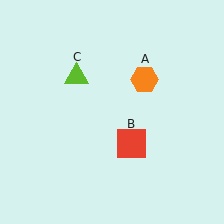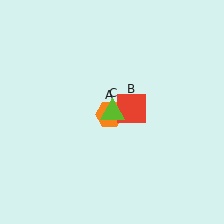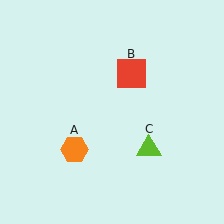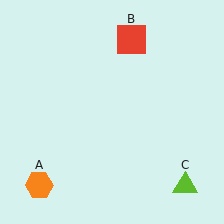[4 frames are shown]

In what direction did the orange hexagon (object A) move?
The orange hexagon (object A) moved down and to the left.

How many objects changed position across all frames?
3 objects changed position: orange hexagon (object A), red square (object B), lime triangle (object C).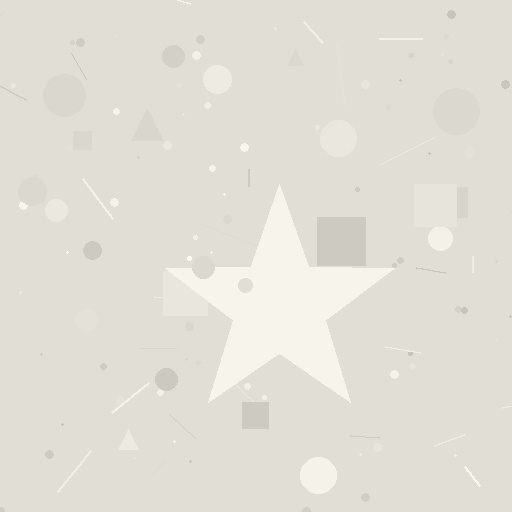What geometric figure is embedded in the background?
A star is embedded in the background.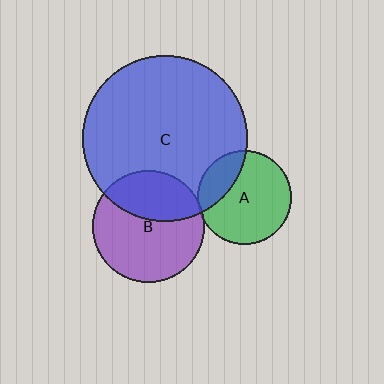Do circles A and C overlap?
Yes.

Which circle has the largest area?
Circle C (blue).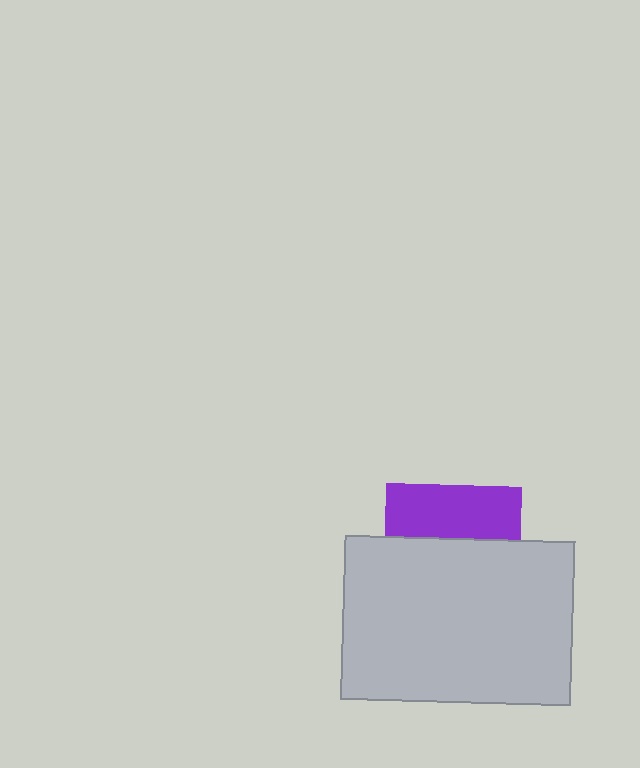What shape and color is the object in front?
The object in front is a light gray rectangle.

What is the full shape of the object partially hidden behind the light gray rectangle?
The partially hidden object is a purple square.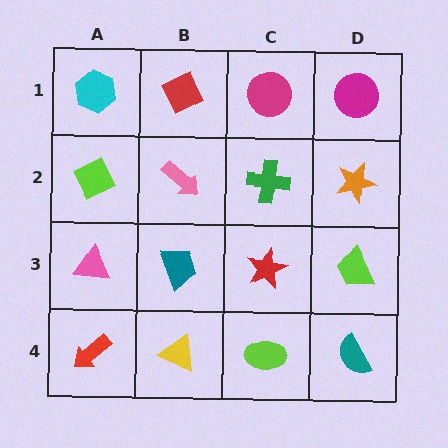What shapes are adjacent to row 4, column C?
A red star (row 3, column C), a yellow triangle (row 4, column B), a teal semicircle (row 4, column D).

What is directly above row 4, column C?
A red star.